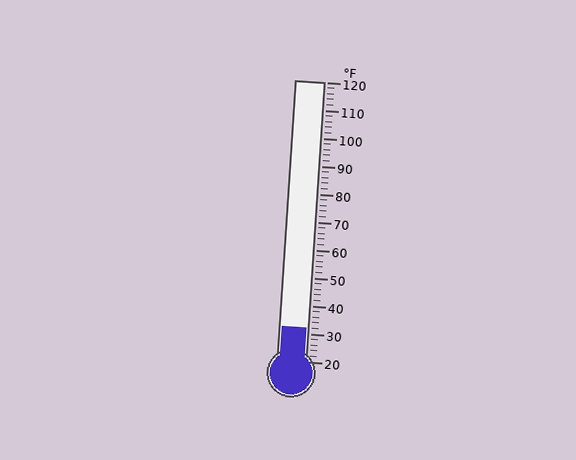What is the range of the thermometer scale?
The thermometer scale ranges from 20°F to 120°F.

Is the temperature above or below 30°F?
The temperature is above 30°F.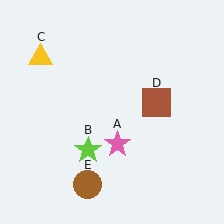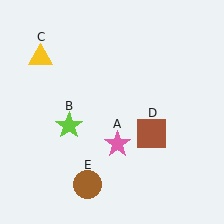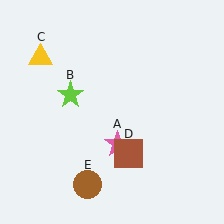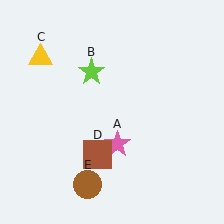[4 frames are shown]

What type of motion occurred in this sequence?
The lime star (object B), brown square (object D) rotated clockwise around the center of the scene.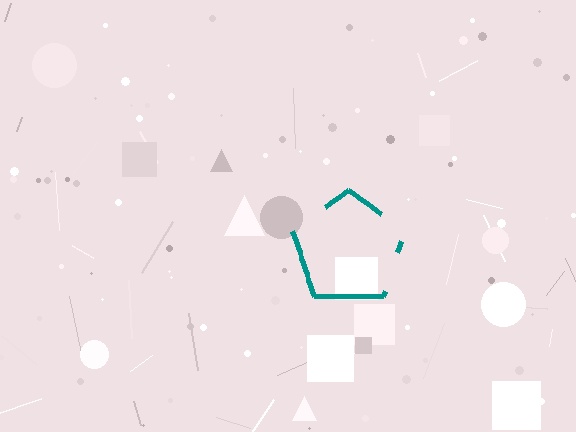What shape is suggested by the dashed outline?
The dashed outline suggests a pentagon.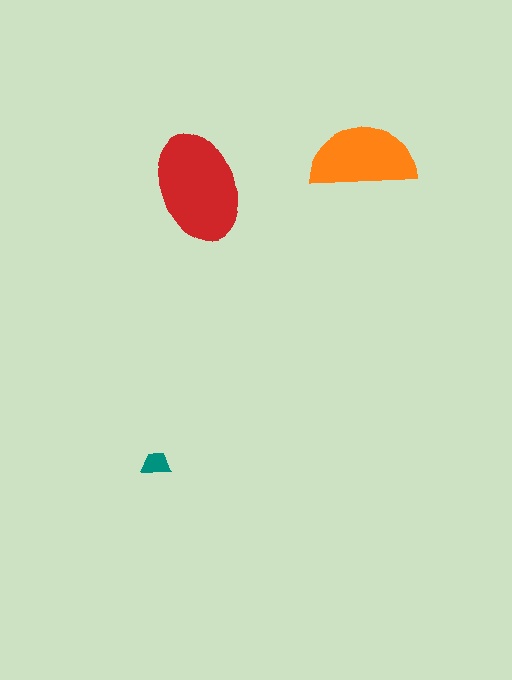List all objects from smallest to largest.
The teal trapezoid, the orange semicircle, the red ellipse.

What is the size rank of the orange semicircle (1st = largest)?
2nd.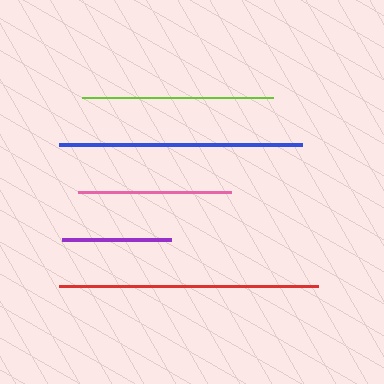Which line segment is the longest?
The red line is the longest at approximately 258 pixels.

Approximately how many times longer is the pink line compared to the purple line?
The pink line is approximately 1.4 times the length of the purple line.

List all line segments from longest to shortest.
From longest to shortest: red, blue, lime, pink, purple.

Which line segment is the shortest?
The purple line is the shortest at approximately 109 pixels.